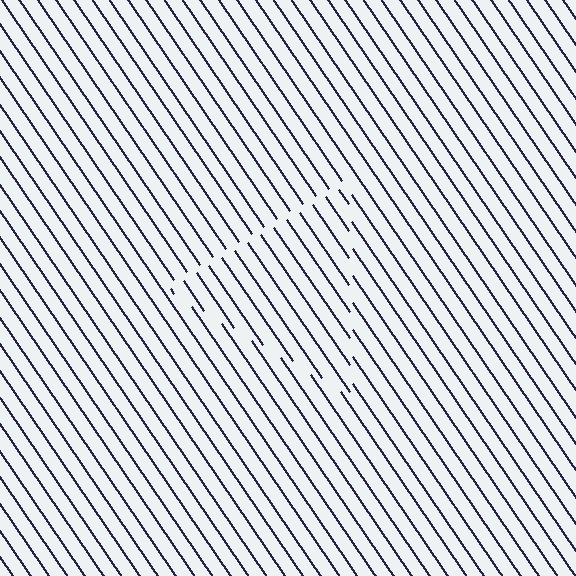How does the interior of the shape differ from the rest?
The interior of the shape contains the same grating, shifted by half a period — the contour is defined by the phase discontinuity where line-ends from the inner and outer gratings abut.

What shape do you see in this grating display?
An illusory triangle. The interior of the shape contains the same grating, shifted by half a period — the contour is defined by the phase discontinuity where line-ends from the inner and outer gratings abut.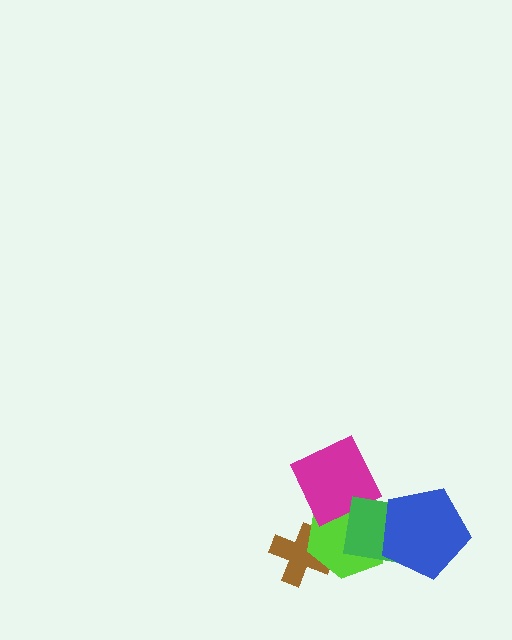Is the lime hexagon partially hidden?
Yes, it is partially covered by another shape.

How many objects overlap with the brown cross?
1 object overlaps with the brown cross.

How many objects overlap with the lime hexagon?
4 objects overlap with the lime hexagon.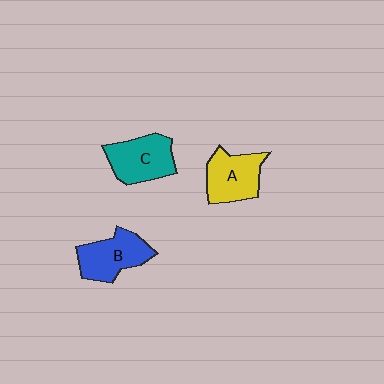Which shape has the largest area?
Shape C (teal).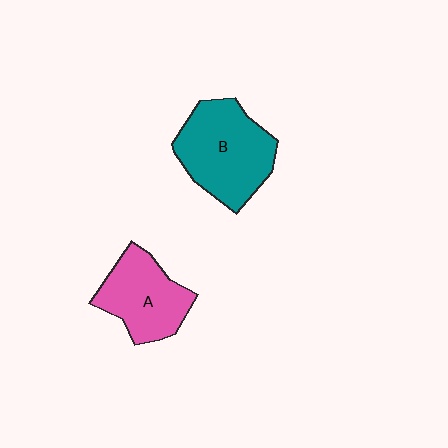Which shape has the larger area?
Shape B (teal).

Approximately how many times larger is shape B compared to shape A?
Approximately 1.3 times.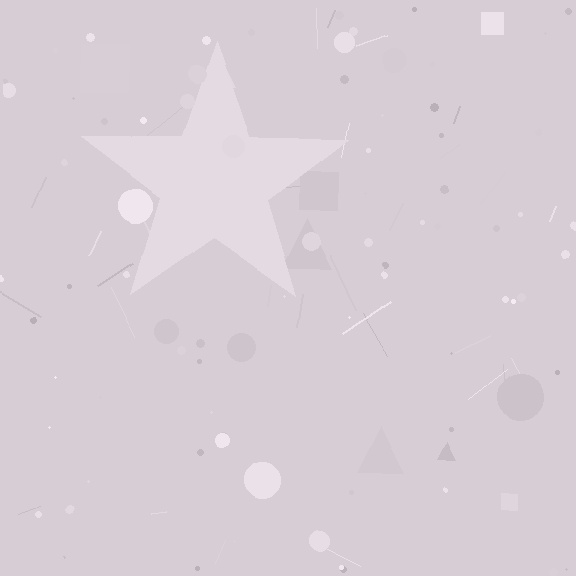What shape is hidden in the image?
A star is hidden in the image.